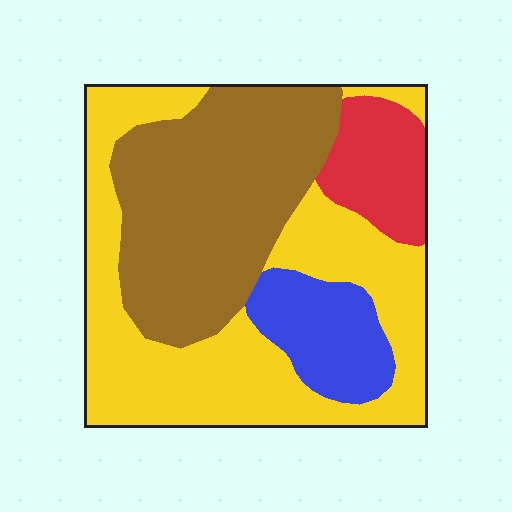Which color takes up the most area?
Yellow, at roughly 45%.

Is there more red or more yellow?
Yellow.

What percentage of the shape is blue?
Blue covers about 10% of the shape.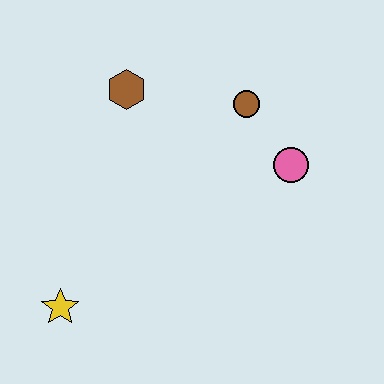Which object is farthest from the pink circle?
The yellow star is farthest from the pink circle.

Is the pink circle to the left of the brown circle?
No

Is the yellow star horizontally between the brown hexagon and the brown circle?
No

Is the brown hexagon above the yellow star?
Yes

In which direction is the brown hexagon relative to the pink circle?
The brown hexagon is to the left of the pink circle.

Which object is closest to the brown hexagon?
The brown circle is closest to the brown hexagon.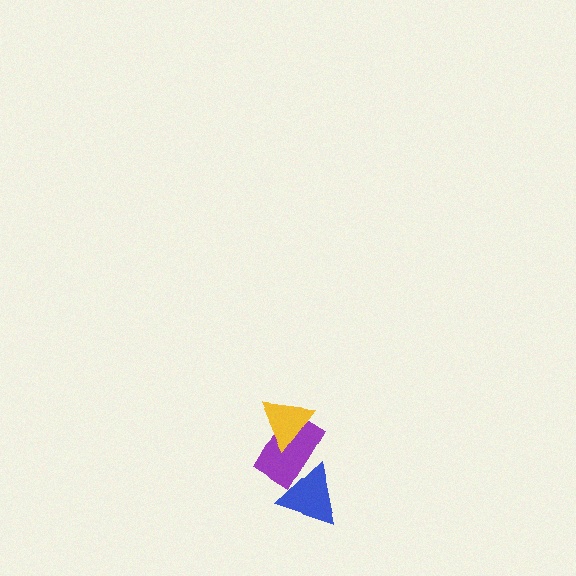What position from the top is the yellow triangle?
The yellow triangle is 1st from the top.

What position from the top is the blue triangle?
The blue triangle is 3rd from the top.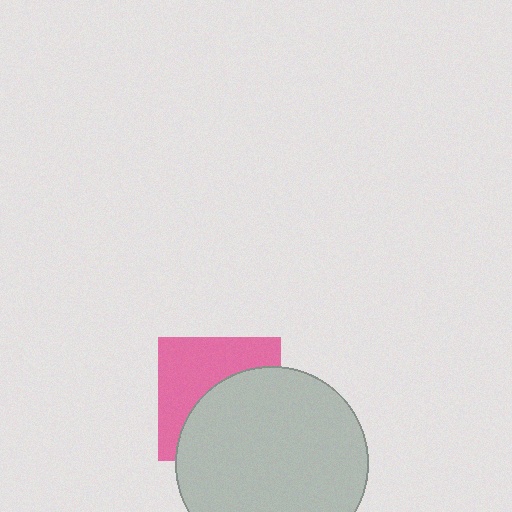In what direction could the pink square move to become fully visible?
The pink square could move toward the upper-left. That would shift it out from behind the light gray circle entirely.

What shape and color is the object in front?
The object in front is a light gray circle.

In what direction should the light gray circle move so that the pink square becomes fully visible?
The light gray circle should move toward the lower-right. That is the shortest direction to clear the overlap and leave the pink square fully visible.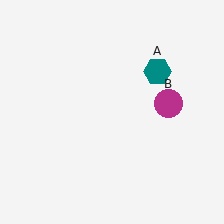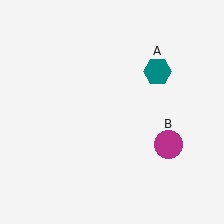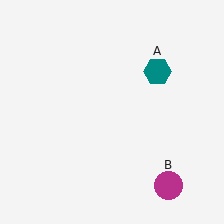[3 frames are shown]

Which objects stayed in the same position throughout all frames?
Teal hexagon (object A) remained stationary.